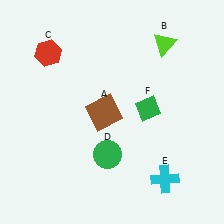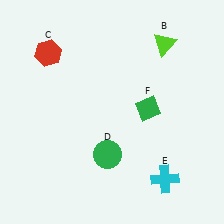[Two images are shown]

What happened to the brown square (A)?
The brown square (A) was removed in Image 2. It was in the bottom-left area of Image 1.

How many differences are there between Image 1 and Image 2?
There is 1 difference between the two images.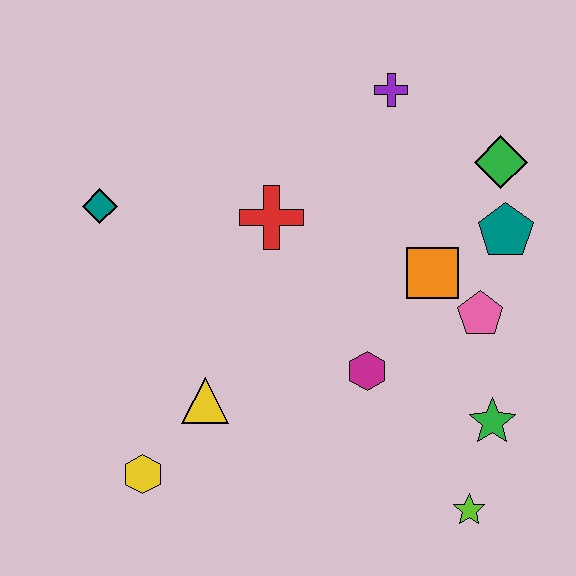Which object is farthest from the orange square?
The yellow hexagon is farthest from the orange square.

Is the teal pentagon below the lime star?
No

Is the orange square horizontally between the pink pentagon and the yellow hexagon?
Yes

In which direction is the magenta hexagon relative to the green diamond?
The magenta hexagon is below the green diamond.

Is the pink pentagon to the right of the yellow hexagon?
Yes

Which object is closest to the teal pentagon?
The green diamond is closest to the teal pentagon.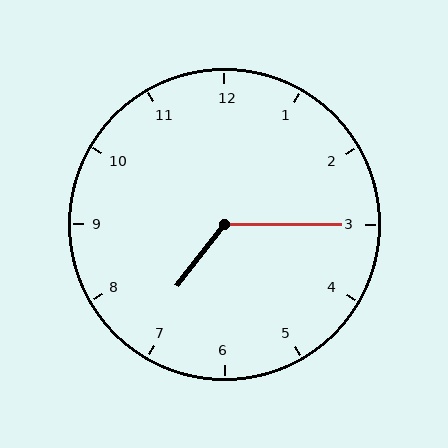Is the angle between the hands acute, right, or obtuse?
It is obtuse.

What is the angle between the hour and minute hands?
Approximately 128 degrees.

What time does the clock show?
7:15.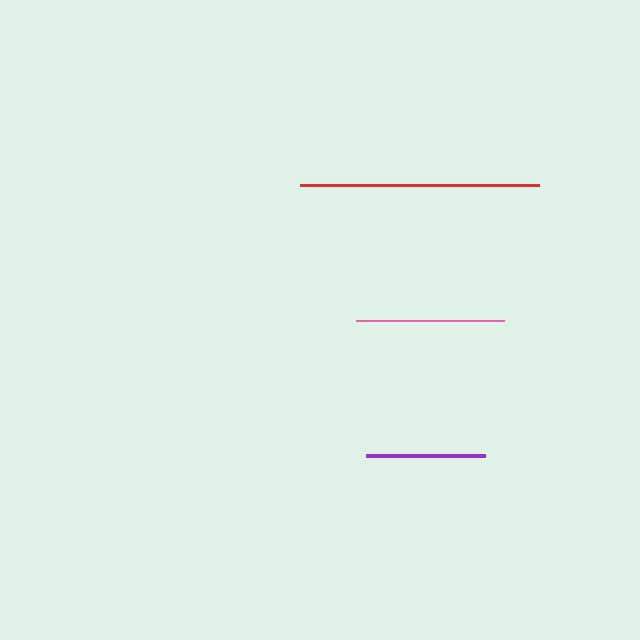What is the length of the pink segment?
The pink segment is approximately 147 pixels long.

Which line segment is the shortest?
The purple line is the shortest at approximately 119 pixels.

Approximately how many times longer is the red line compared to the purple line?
The red line is approximately 2.0 times the length of the purple line.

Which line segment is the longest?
The red line is the longest at approximately 239 pixels.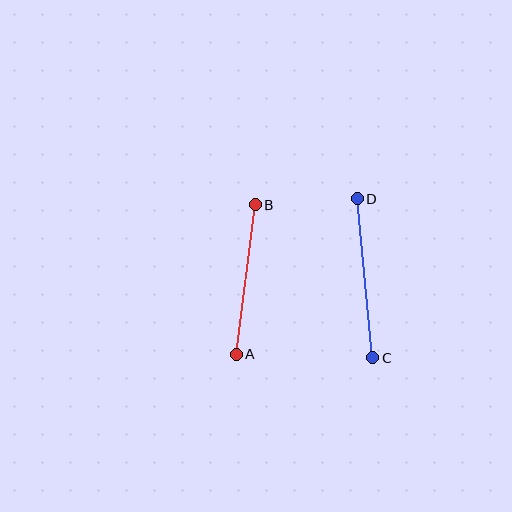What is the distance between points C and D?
The distance is approximately 159 pixels.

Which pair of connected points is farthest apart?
Points C and D are farthest apart.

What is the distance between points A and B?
The distance is approximately 151 pixels.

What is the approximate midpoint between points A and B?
The midpoint is at approximately (246, 280) pixels.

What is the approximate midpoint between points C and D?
The midpoint is at approximately (365, 278) pixels.